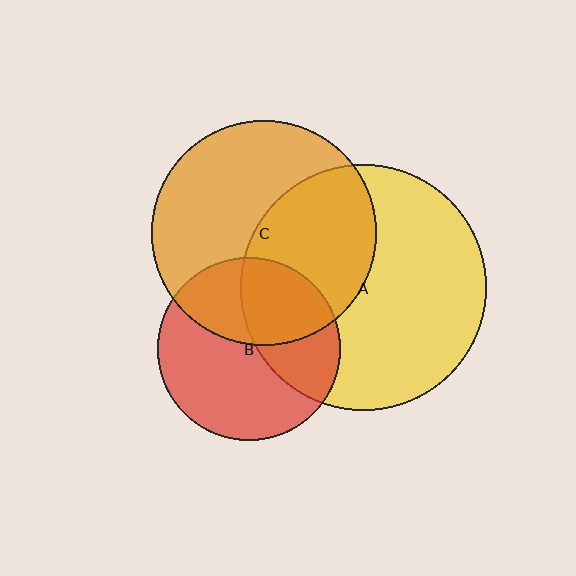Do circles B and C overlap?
Yes.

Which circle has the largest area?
Circle A (yellow).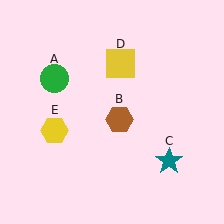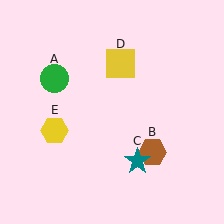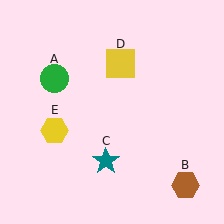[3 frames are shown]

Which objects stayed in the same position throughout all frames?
Green circle (object A) and yellow square (object D) and yellow hexagon (object E) remained stationary.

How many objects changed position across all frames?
2 objects changed position: brown hexagon (object B), teal star (object C).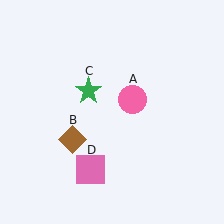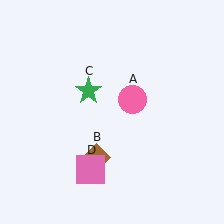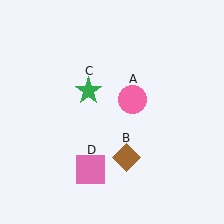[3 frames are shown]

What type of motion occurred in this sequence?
The brown diamond (object B) rotated counterclockwise around the center of the scene.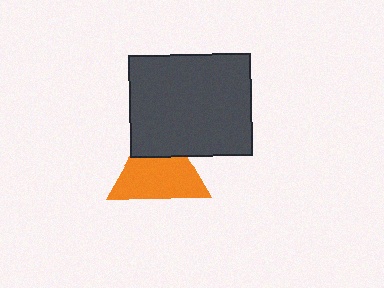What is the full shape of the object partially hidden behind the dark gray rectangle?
The partially hidden object is an orange triangle.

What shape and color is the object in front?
The object in front is a dark gray rectangle.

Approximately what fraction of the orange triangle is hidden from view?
Roughly 32% of the orange triangle is hidden behind the dark gray rectangle.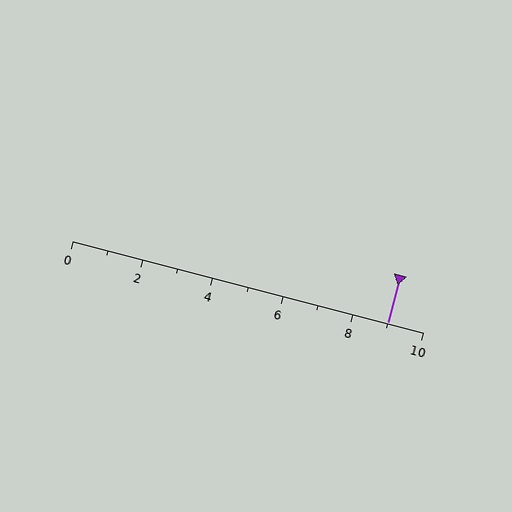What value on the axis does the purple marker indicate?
The marker indicates approximately 9.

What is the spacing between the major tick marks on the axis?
The major ticks are spaced 2 apart.